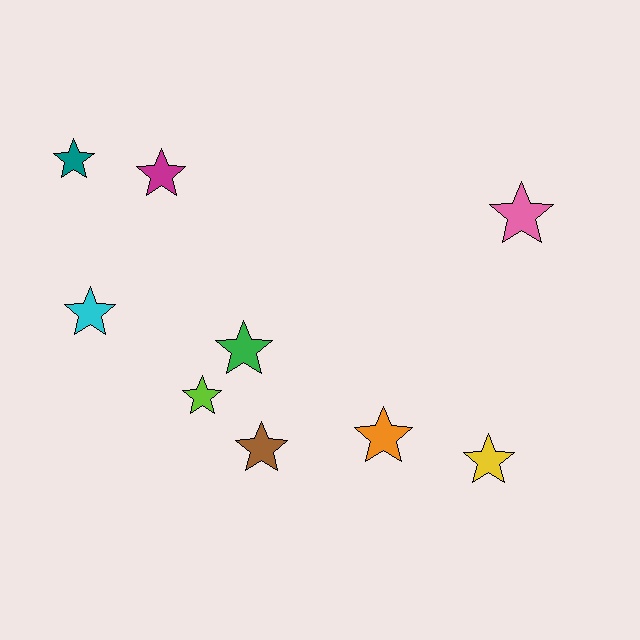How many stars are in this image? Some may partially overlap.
There are 9 stars.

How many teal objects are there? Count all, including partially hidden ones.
There is 1 teal object.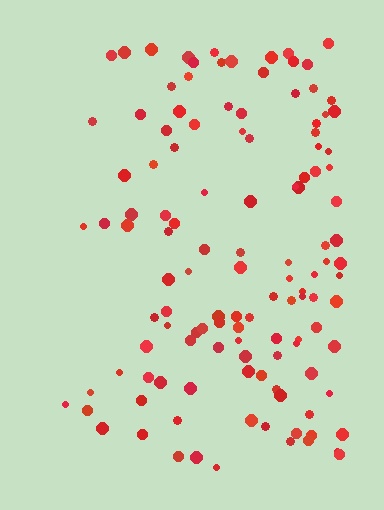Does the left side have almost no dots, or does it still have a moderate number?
Still a moderate number, just noticeably fewer than the right.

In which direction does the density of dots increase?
From left to right, with the right side densest.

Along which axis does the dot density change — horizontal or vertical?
Horizontal.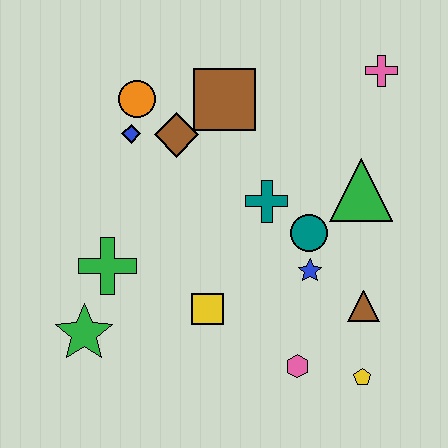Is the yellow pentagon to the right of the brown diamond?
Yes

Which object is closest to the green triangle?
The teal circle is closest to the green triangle.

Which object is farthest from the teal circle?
The green star is farthest from the teal circle.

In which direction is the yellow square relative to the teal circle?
The yellow square is to the left of the teal circle.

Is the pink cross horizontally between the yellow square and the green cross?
No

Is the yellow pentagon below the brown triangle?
Yes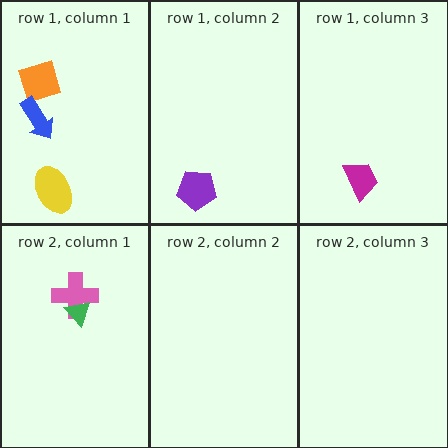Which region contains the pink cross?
The row 2, column 1 region.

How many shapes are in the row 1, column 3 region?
1.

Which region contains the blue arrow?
The row 1, column 1 region.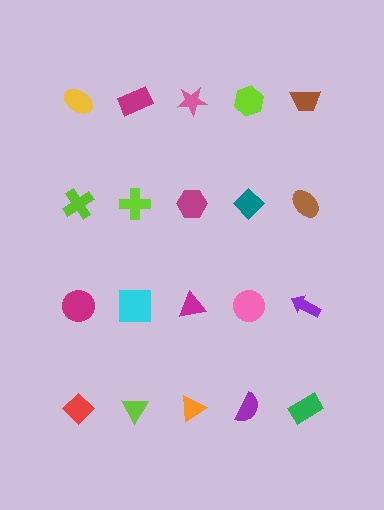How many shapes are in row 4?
5 shapes.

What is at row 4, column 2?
A lime triangle.